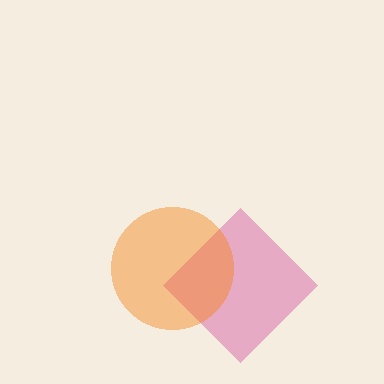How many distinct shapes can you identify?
There are 2 distinct shapes: a pink diamond, an orange circle.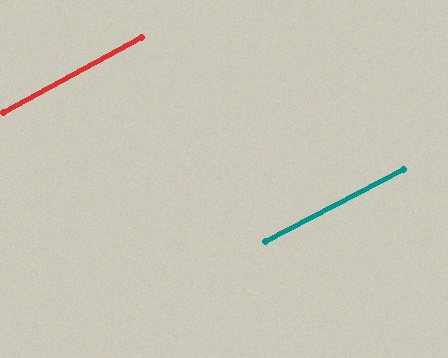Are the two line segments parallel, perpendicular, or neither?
Parallel — their directions differ by only 0.9°.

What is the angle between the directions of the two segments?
Approximately 1 degree.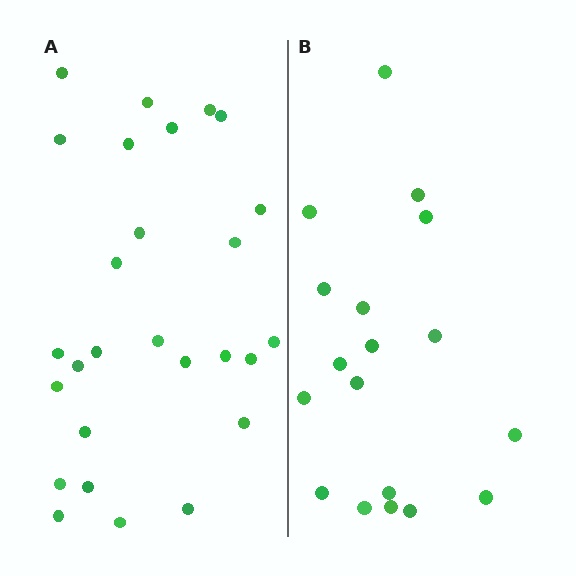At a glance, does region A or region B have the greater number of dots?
Region A (the left region) has more dots.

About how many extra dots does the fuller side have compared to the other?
Region A has roughly 8 or so more dots than region B.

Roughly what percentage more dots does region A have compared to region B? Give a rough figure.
About 50% more.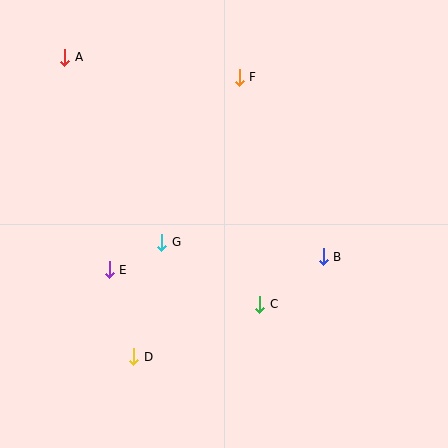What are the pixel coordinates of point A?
Point A is at (65, 57).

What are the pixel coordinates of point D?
Point D is at (134, 357).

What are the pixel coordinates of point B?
Point B is at (323, 257).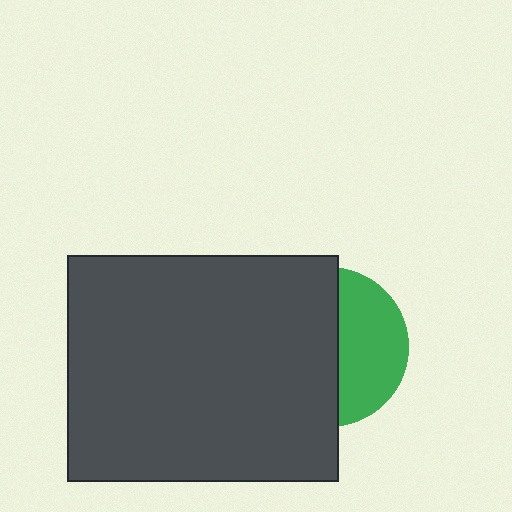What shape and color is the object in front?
The object in front is a dark gray rectangle.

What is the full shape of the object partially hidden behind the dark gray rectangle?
The partially hidden object is a green circle.